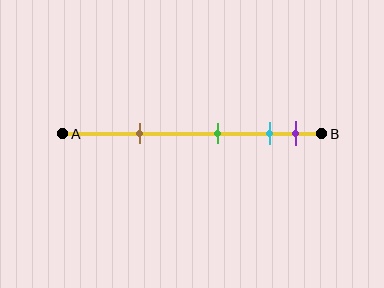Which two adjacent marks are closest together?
The cyan and purple marks are the closest adjacent pair.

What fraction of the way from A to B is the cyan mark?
The cyan mark is approximately 80% (0.8) of the way from A to B.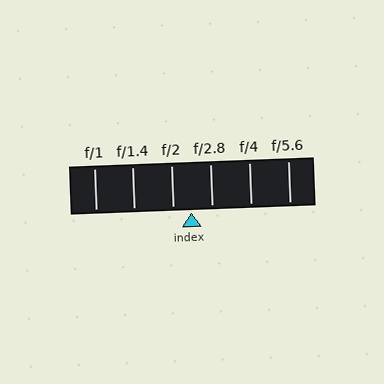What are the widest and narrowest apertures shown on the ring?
The widest aperture shown is f/1 and the narrowest is f/5.6.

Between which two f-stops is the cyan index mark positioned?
The index mark is between f/2 and f/2.8.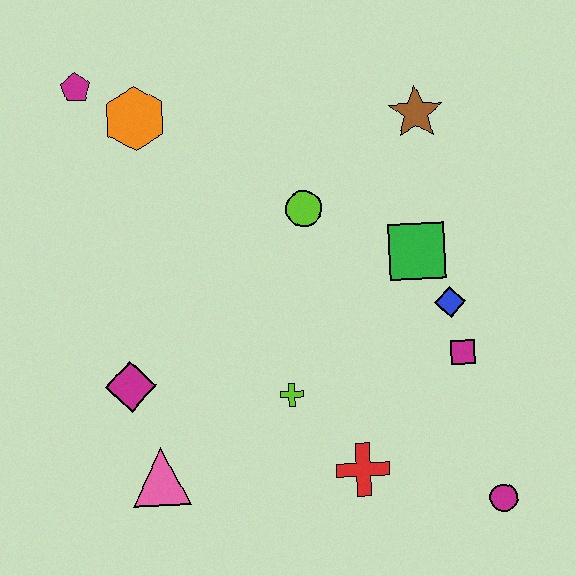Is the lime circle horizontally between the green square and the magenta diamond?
Yes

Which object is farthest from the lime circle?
The magenta circle is farthest from the lime circle.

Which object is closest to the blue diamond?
The magenta square is closest to the blue diamond.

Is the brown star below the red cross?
No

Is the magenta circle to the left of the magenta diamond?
No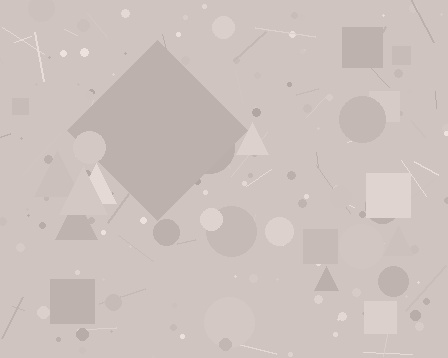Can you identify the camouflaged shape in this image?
The camouflaged shape is a diamond.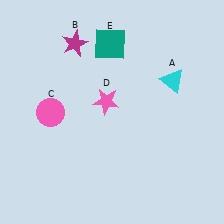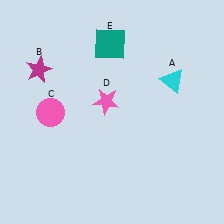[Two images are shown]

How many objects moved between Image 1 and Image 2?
1 object moved between the two images.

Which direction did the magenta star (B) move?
The magenta star (B) moved left.